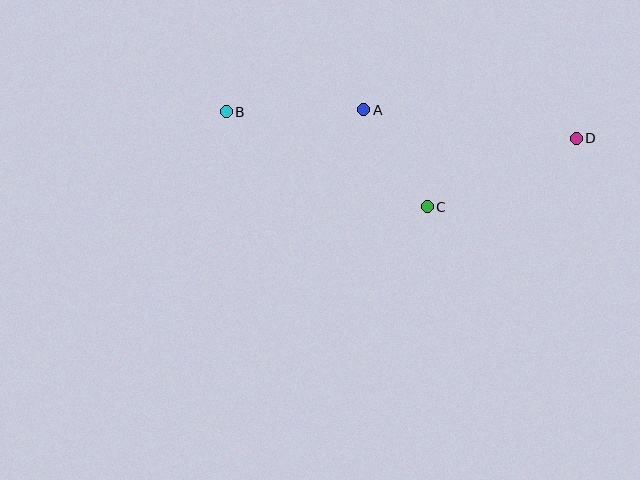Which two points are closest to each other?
Points A and C are closest to each other.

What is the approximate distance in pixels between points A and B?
The distance between A and B is approximately 137 pixels.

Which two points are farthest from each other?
Points B and D are farthest from each other.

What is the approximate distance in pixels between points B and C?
The distance between B and C is approximately 222 pixels.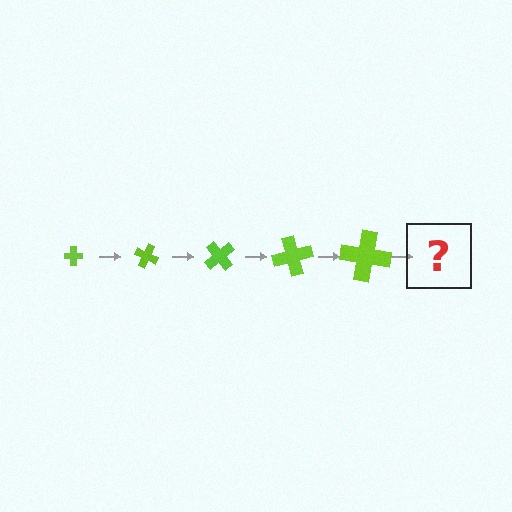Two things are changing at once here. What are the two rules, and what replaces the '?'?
The two rules are that the cross grows larger each step and it rotates 25 degrees each step. The '?' should be a cross, larger than the previous one and rotated 125 degrees from the start.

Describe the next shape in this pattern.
It should be a cross, larger than the previous one and rotated 125 degrees from the start.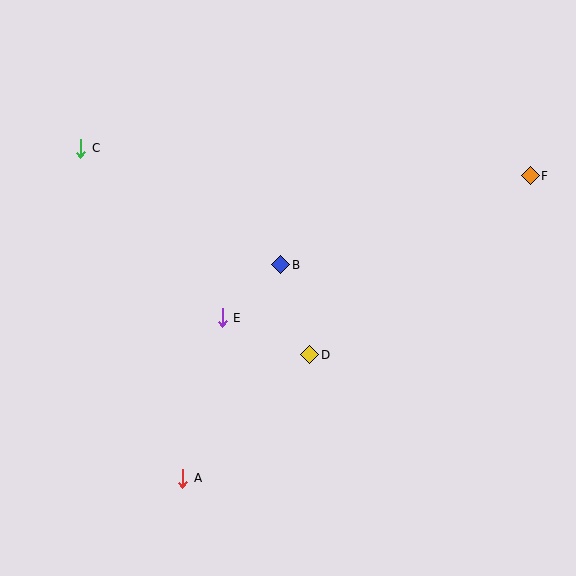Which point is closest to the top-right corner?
Point F is closest to the top-right corner.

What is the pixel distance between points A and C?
The distance between A and C is 345 pixels.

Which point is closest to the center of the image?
Point B at (281, 265) is closest to the center.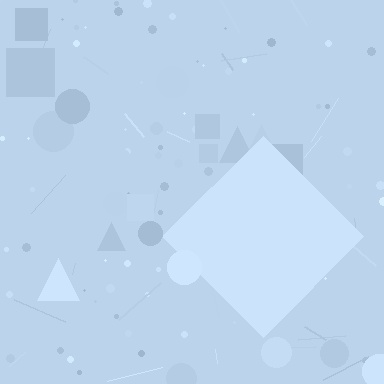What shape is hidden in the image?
A diamond is hidden in the image.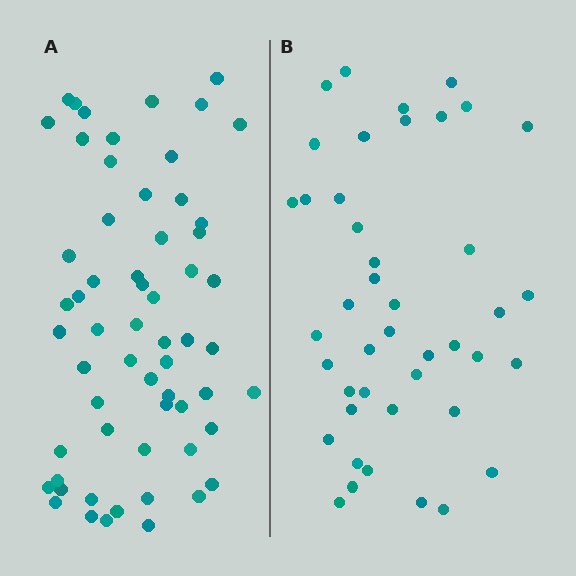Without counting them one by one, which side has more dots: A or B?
Region A (the left region) has more dots.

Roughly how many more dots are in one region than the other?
Region A has approximately 15 more dots than region B.